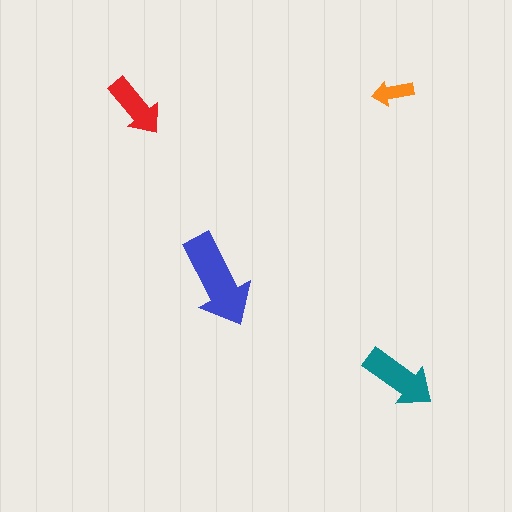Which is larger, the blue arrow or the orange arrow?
The blue one.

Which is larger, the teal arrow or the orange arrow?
The teal one.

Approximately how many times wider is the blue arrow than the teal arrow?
About 1.5 times wider.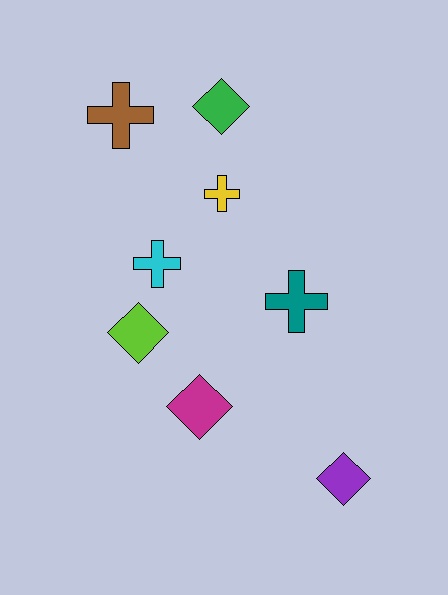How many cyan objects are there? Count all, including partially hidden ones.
There is 1 cyan object.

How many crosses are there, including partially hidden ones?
There are 4 crosses.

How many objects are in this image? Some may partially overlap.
There are 8 objects.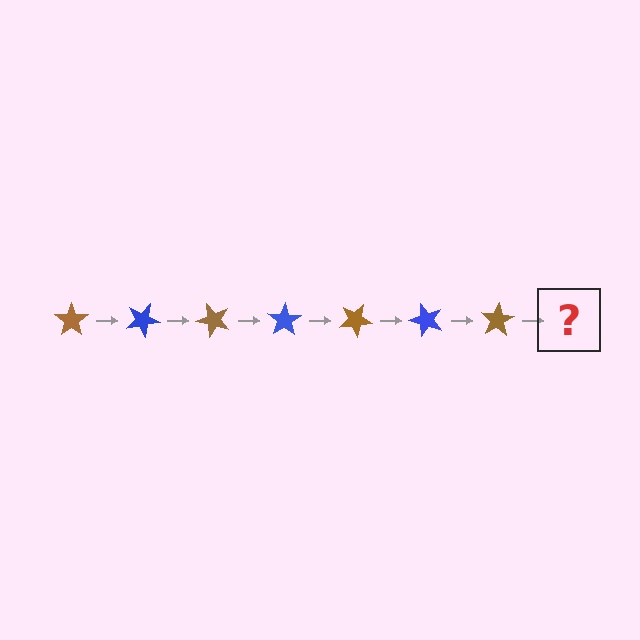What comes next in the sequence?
The next element should be a blue star, rotated 175 degrees from the start.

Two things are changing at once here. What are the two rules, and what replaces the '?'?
The two rules are that it rotates 25 degrees each step and the color cycles through brown and blue. The '?' should be a blue star, rotated 175 degrees from the start.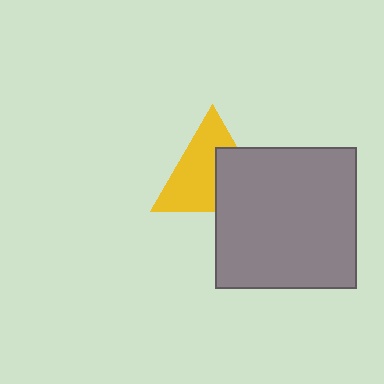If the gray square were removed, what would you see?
You would see the complete yellow triangle.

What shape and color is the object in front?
The object in front is a gray square.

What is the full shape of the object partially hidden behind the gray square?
The partially hidden object is a yellow triangle.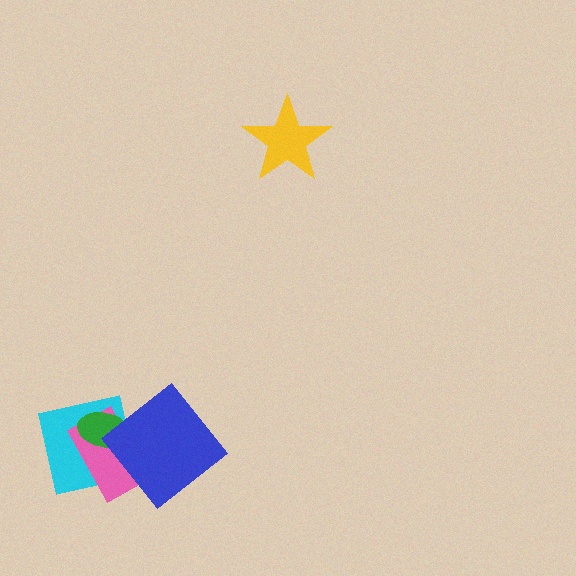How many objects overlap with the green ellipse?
3 objects overlap with the green ellipse.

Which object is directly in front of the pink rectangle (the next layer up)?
The green ellipse is directly in front of the pink rectangle.